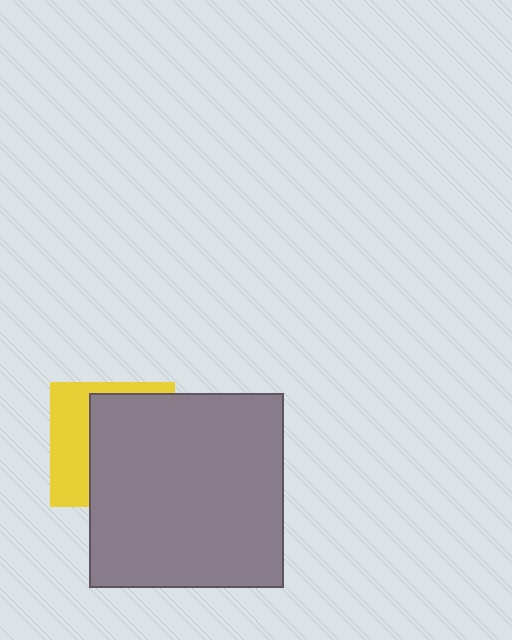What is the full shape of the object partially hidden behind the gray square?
The partially hidden object is a yellow square.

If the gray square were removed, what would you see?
You would see the complete yellow square.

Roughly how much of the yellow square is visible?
A small part of it is visible (roughly 38%).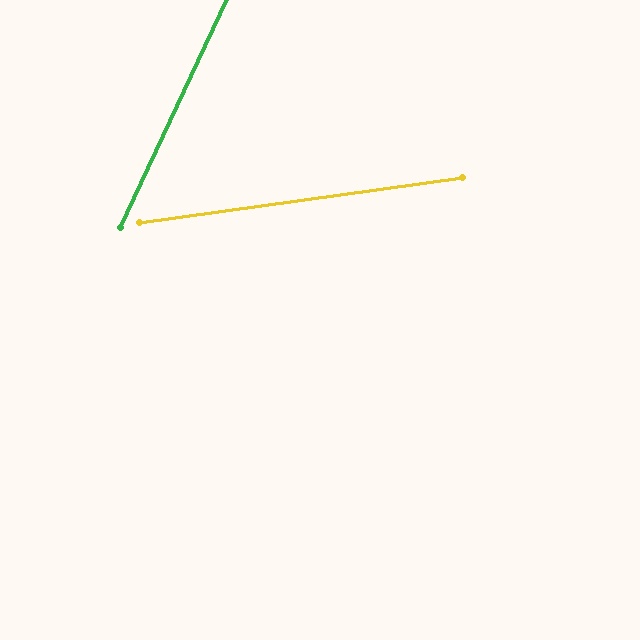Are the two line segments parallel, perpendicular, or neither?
Neither parallel nor perpendicular — they differ by about 57°.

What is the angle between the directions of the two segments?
Approximately 57 degrees.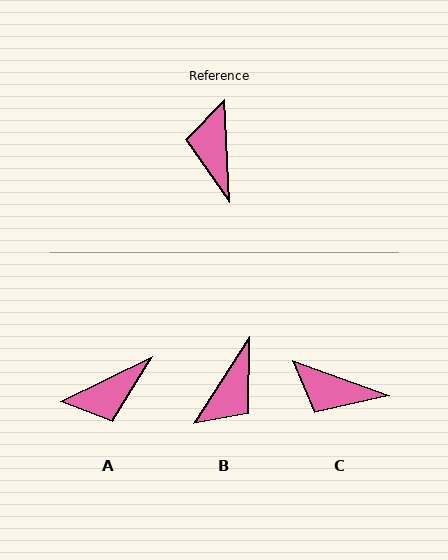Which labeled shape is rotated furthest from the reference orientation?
B, about 144 degrees away.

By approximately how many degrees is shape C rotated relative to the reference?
Approximately 67 degrees counter-clockwise.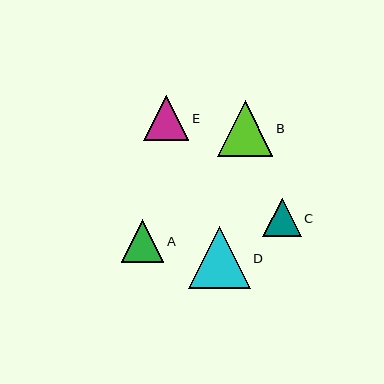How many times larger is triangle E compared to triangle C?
Triangle E is approximately 1.2 times the size of triangle C.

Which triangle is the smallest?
Triangle C is the smallest with a size of approximately 39 pixels.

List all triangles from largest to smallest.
From largest to smallest: D, B, E, A, C.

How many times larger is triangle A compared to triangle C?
Triangle A is approximately 1.1 times the size of triangle C.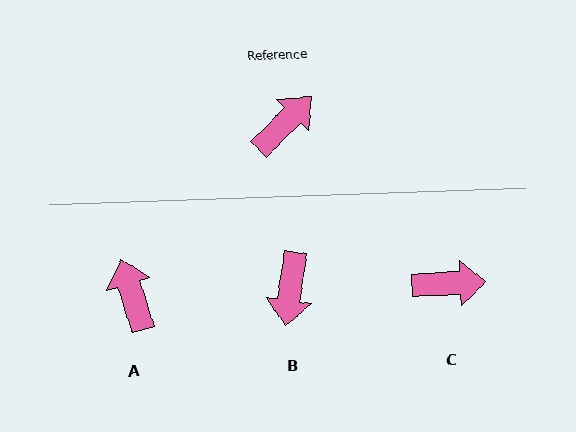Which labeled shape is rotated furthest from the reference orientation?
B, about 144 degrees away.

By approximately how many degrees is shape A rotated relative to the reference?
Approximately 62 degrees counter-clockwise.